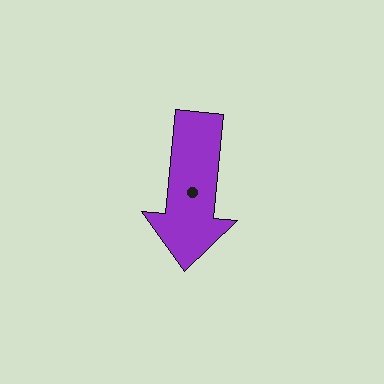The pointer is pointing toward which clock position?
Roughly 6 o'clock.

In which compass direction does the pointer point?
South.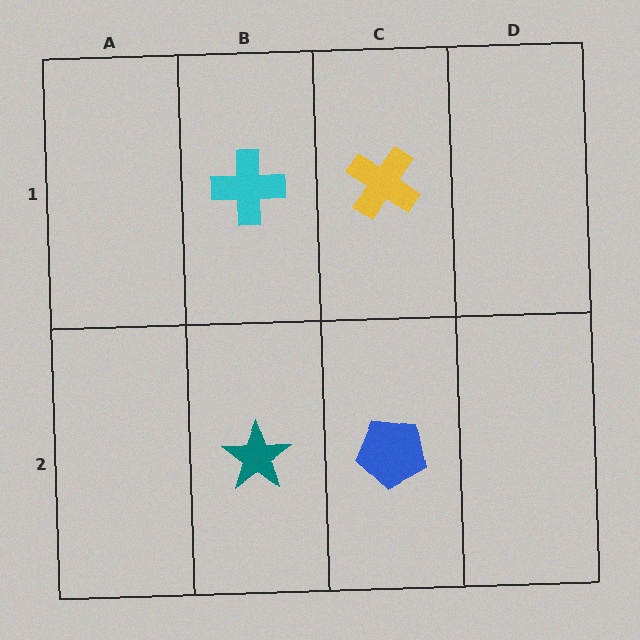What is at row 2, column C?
A blue pentagon.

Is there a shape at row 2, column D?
No, that cell is empty.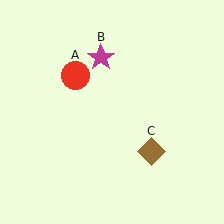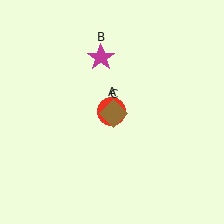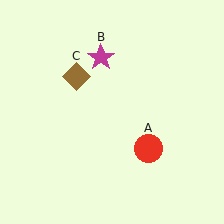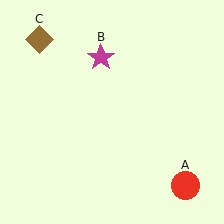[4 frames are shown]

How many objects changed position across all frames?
2 objects changed position: red circle (object A), brown diamond (object C).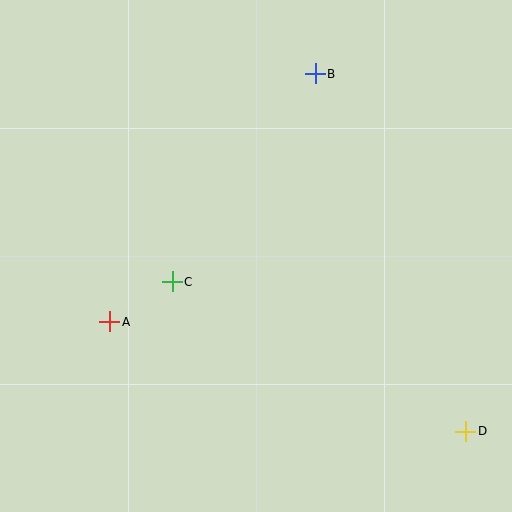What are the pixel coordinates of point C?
Point C is at (172, 282).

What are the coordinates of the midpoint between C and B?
The midpoint between C and B is at (244, 178).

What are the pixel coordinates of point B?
Point B is at (315, 74).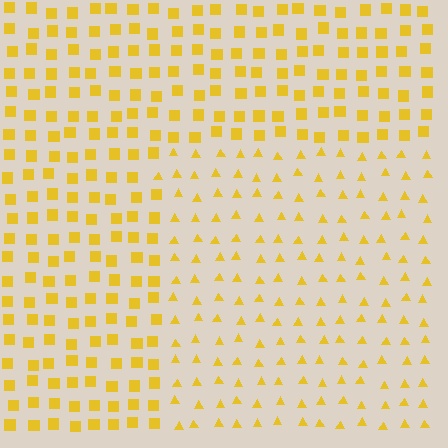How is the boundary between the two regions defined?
The boundary is defined by a change in element shape: triangles inside vs. squares outside. All elements share the same color and spacing.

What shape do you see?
I see a rectangle.